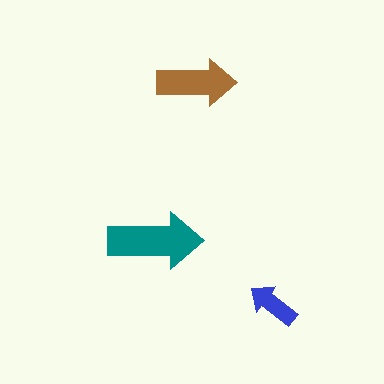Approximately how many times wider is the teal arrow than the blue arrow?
About 2 times wider.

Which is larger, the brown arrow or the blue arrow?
The brown one.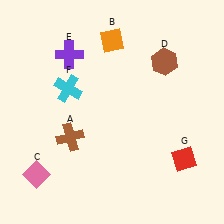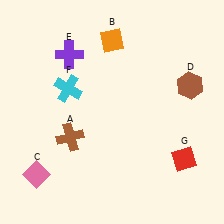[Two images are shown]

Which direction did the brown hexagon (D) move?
The brown hexagon (D) moved right.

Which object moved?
The brown hexagon (D) moved right.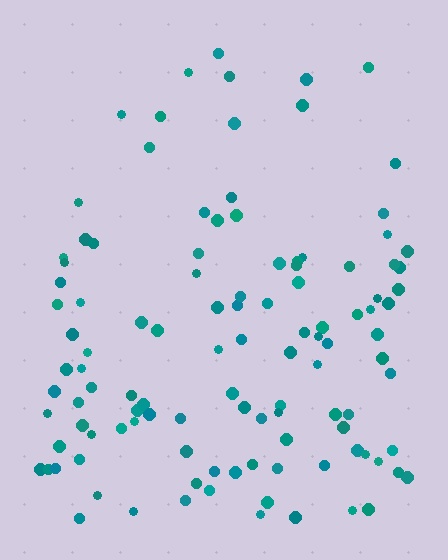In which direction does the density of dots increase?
From top to bottom, with the bottom side densest.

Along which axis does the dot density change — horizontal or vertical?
Vertical.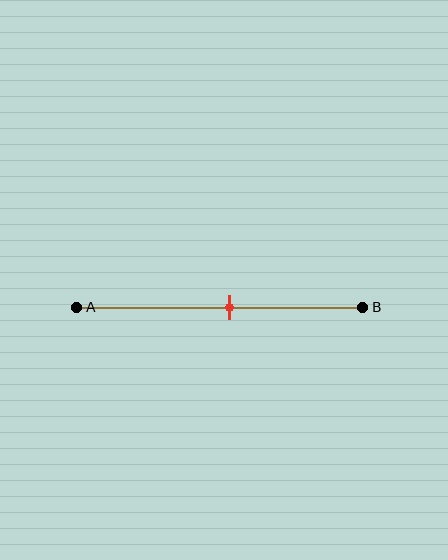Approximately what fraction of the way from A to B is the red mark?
The red mark is approximately 55% of the way from A to B.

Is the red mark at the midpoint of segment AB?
No, the mark is at about 55% from A, not at the 50% midpoint.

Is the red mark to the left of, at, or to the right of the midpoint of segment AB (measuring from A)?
The red mark is to the right of the midpoint of segment AB.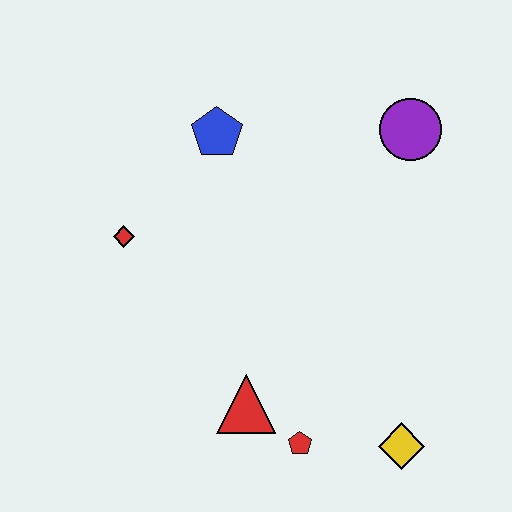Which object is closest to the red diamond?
The blue pentagon is closest to the red diamond.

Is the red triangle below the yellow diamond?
No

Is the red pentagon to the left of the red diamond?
No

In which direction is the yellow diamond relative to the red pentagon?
The yellow diamond is to the right of the red pentagon.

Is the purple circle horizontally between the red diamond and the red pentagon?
No